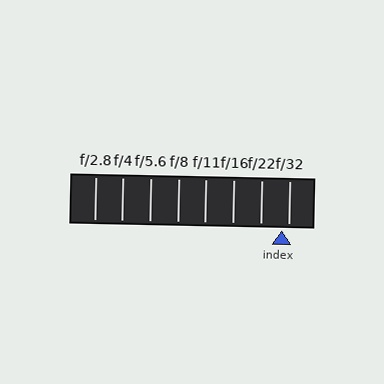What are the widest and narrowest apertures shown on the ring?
The widest aperture shown is f/2.8 and the narrowest is f/32.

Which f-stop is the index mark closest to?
The index mark is closest to f/32.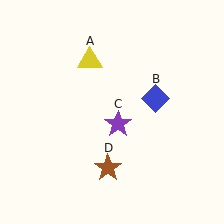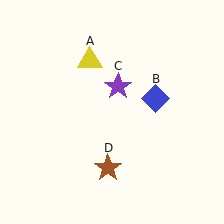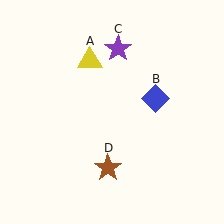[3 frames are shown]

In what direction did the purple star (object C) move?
The purple star (object C) moved up.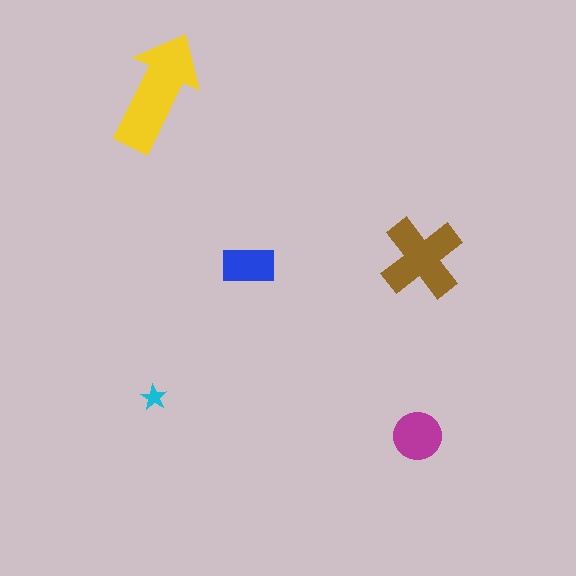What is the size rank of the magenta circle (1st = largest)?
3rd.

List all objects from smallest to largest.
The cyan star, the blue rectangle, the magenta circle, the brown cross, the yellow arrow.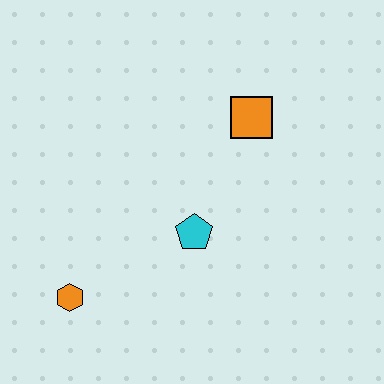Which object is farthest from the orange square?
The orange hexagon is farthest from the orange square.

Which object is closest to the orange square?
The cyan pentagon is closest to the orange square.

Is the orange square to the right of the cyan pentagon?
Yes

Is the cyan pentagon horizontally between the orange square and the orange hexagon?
Yes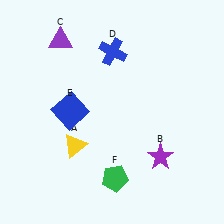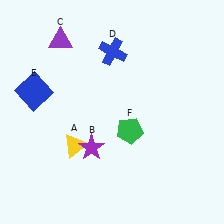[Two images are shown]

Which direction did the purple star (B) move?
The purple star (B) moved left.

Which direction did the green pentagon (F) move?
The green pentagon (F) moved up.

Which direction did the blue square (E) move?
The blue square (E) moved left.